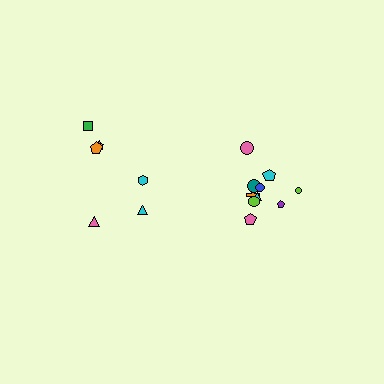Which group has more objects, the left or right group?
The right group.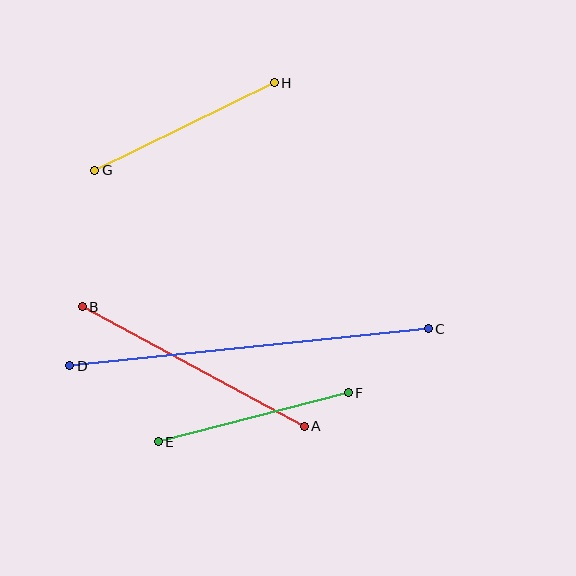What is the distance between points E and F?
The distance is approximately 196 pixels.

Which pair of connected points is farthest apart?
Points C and D are farthest apart.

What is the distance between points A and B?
The distance is approximately 252 pixels.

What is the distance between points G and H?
The distance is approximately 199 pixels.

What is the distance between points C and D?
The distance is approximately 360 pixels.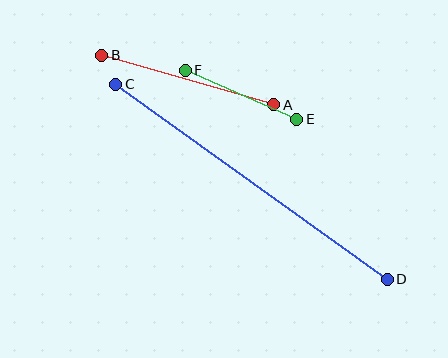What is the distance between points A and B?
The distance is approximately 179 pixels.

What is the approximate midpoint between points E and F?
The midpoint is at approximately (241, 95) pixels.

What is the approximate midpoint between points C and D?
The midpoint is at approximately (251, 182) pixels.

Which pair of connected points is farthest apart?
Points C and D are farthest apart.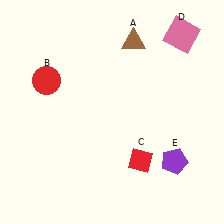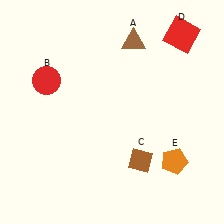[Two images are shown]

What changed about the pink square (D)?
In Image 1, D is pink. In Image 2, it changed to red.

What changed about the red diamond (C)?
In Image 1, C is red. In Image 2, it changed to brown.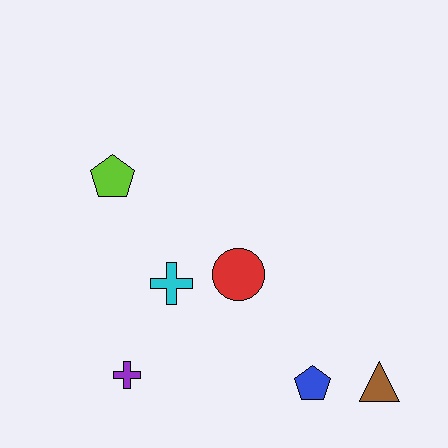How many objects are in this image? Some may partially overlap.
There are 6 objects.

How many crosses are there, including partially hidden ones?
There are 2 crosses.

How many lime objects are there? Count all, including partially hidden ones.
There is 1 lime object.